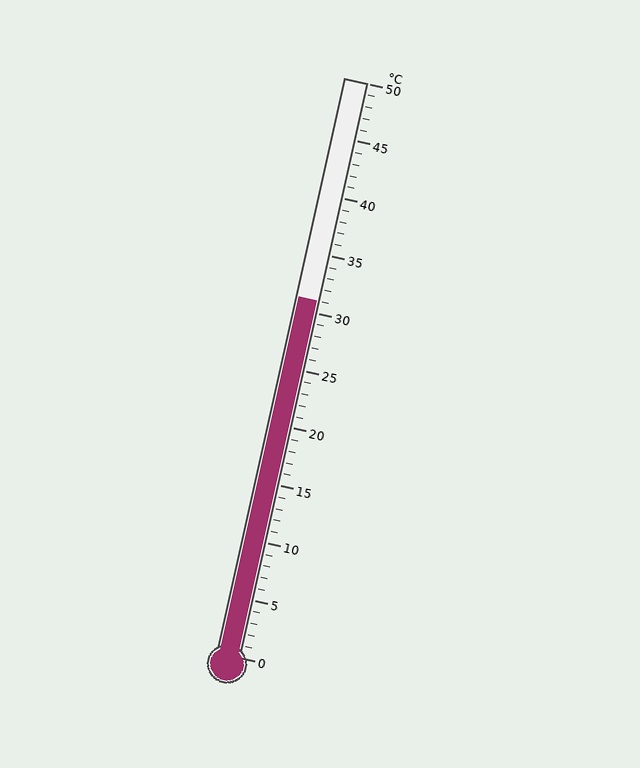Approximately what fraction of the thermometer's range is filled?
The thermometer is filled to approximately 60% of its range.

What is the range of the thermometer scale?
The thermometer scale ranges from 0°C to 50°C.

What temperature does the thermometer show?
The thermometer shows approximately 31°C.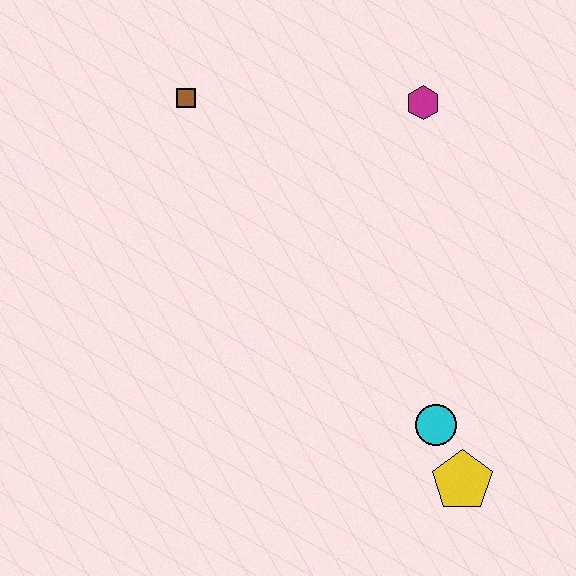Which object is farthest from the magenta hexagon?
The yellow pentagon is farthest from the magenta hexagon.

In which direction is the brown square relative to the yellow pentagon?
The brown square is above the yellow pentagon.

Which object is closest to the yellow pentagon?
The cyan circle is closest to the yellow pentagon.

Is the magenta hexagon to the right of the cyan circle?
No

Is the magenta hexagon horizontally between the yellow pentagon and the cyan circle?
No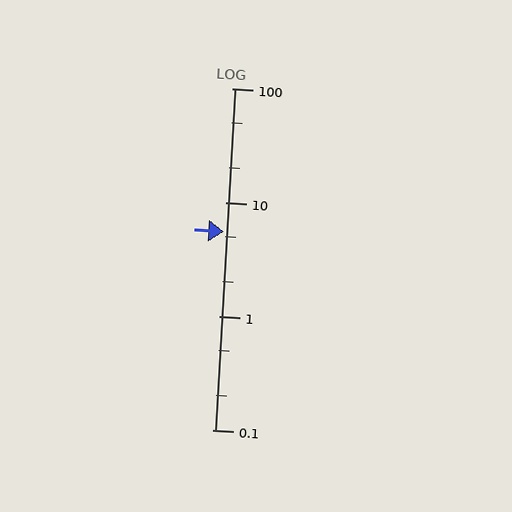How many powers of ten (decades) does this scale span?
The scale spans 3 decades, from 0.1 to 100.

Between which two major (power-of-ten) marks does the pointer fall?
The pointer is between 1 and 10.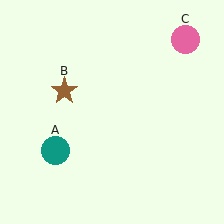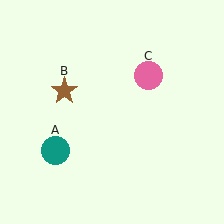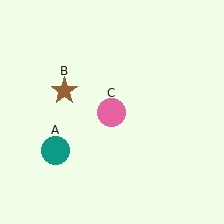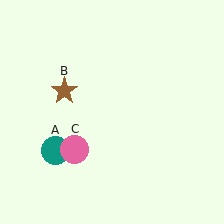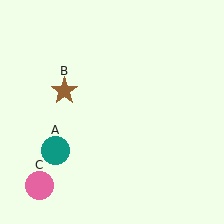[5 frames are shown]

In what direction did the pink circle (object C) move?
The pink circle (object C) moved down and to the left.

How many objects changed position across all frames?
1 object changed position: pink circle (object C).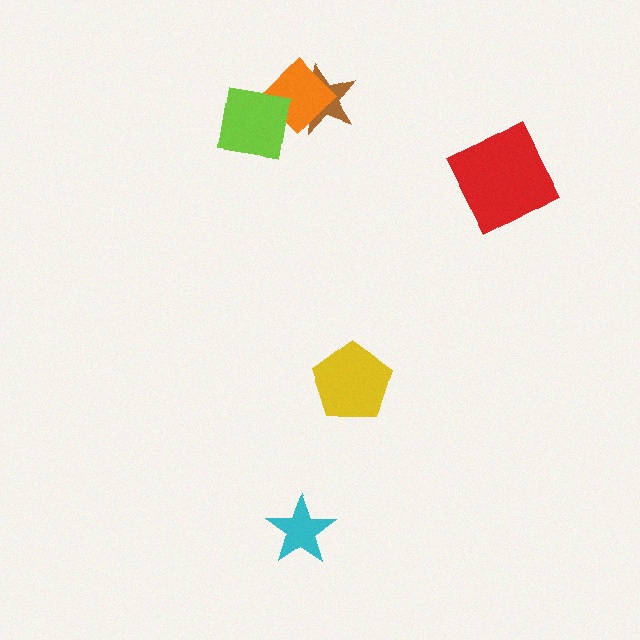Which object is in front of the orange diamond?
The lime square is in front of the orange diamond.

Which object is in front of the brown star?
The orange diamond is in front of the brown star.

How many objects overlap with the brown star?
1 object overlaps with the brown star.